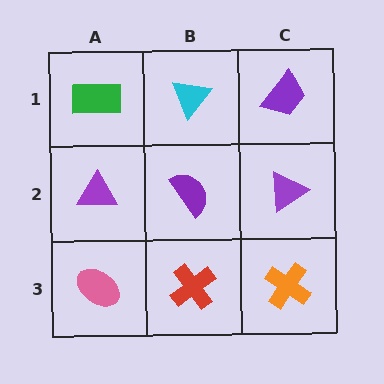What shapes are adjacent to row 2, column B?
A cyan triangle (row 1, column B), a red cross (row 3, column B), a purple triangle (row 2, column A), a purple triangle (row 2, column C).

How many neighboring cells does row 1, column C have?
2.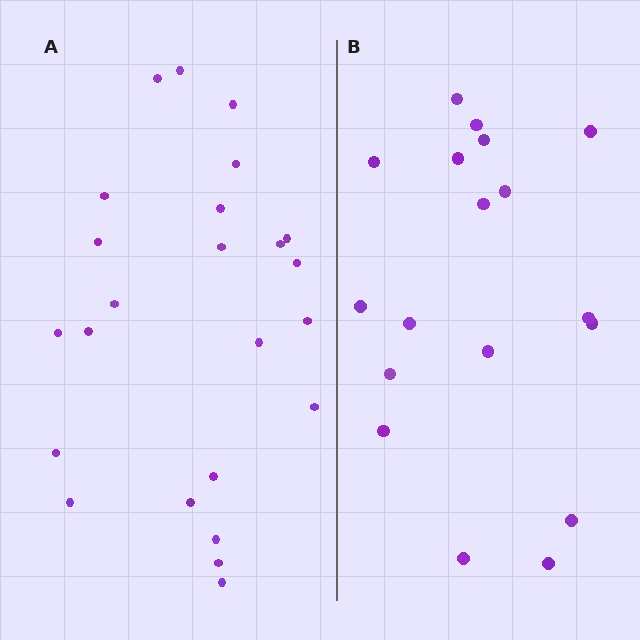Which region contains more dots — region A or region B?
Region A (the left region) has more dots.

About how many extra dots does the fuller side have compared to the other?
Region A has about 6 more dots than region B.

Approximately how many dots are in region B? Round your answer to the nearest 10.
About 20 dots. (The exact count is 18, which rounds to 20.)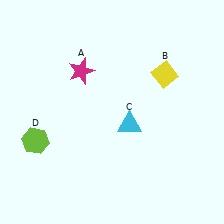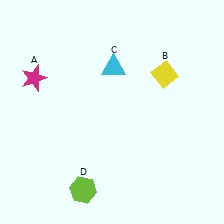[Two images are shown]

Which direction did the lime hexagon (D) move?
The lime hexagon (D) moved down.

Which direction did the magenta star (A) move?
The magenta star (A) moved left.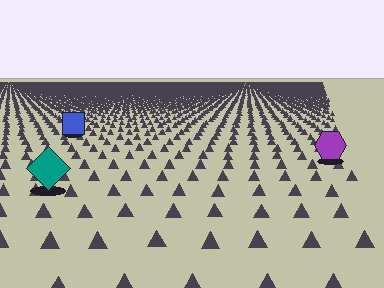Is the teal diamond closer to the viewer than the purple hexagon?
Yes. The teal diamond is closer — you can tell from the texture gradient: the ground texture is coarser near it.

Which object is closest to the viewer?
The teal diamond is closest. The texture marks near it are larger and more spread out.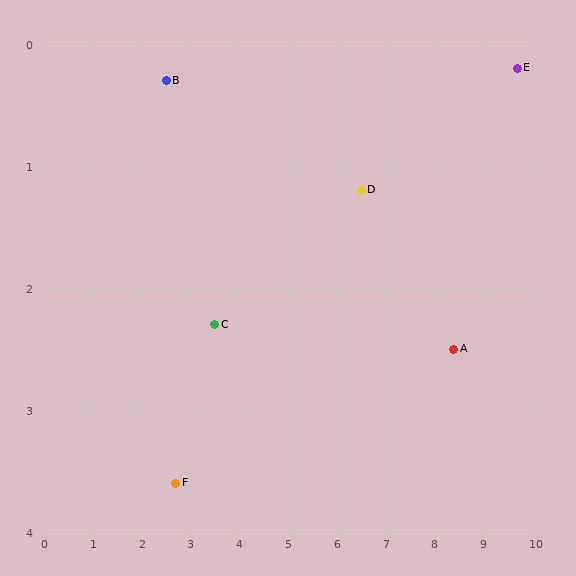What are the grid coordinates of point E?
Point E is at approximately (9.7, 0.2).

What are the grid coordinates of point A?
Point A is at approximately (8.4, 2.5).